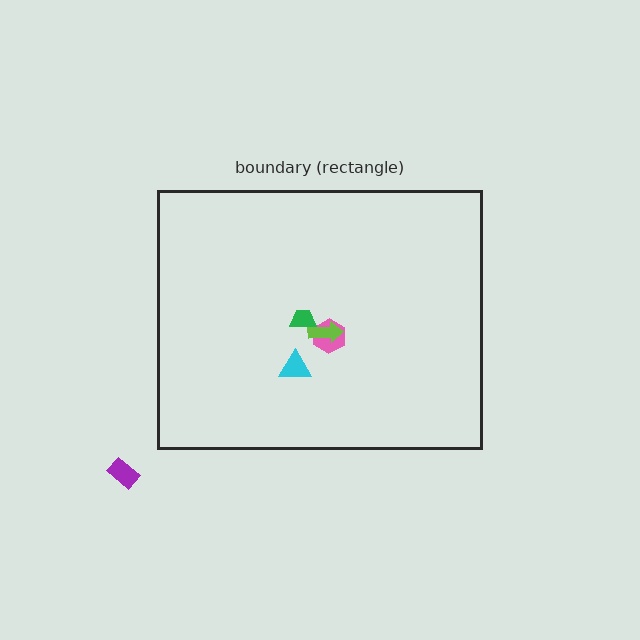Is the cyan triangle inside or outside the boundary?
Inside.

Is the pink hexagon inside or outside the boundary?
Inside.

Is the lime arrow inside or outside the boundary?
Inside.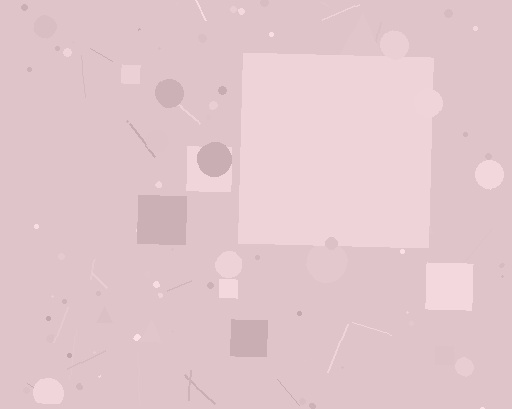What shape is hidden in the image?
A square is hidden in the image.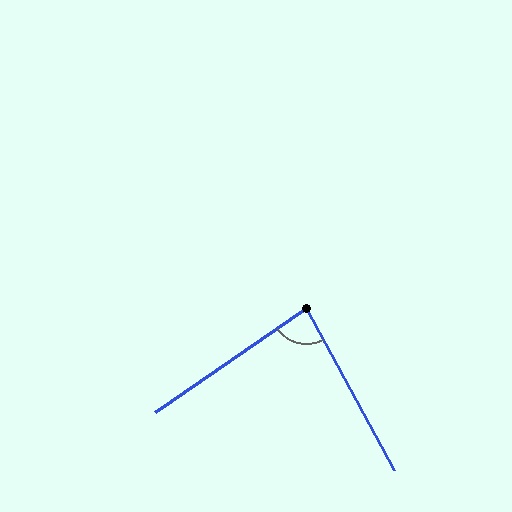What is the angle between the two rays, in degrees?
Approximately 84 degrees.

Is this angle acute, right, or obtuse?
It is acute.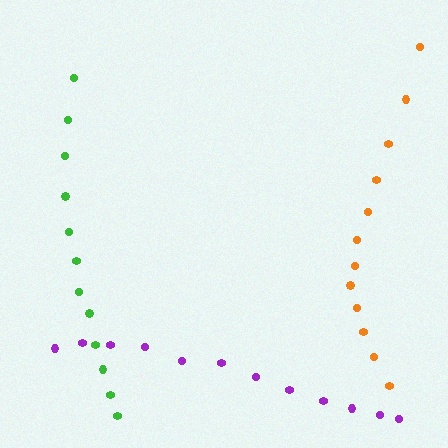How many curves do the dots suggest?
There are 3 distinct paths.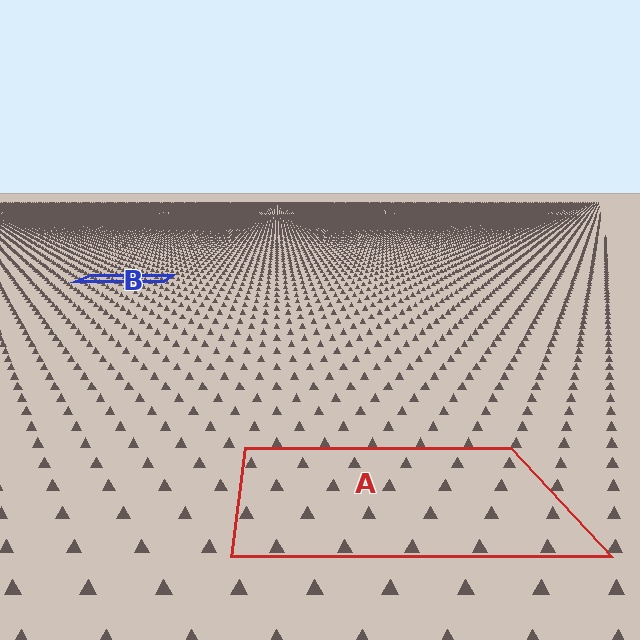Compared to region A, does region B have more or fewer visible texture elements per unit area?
Region B has more texture elements per unit area — they are packed more densely because it is farther away.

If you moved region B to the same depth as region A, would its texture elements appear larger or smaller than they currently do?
They would appear larger. At a closer depth, the same texture elements are projected at a bigger on-screen size.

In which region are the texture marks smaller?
The texture marks are smaller in region B, because it is farther away.